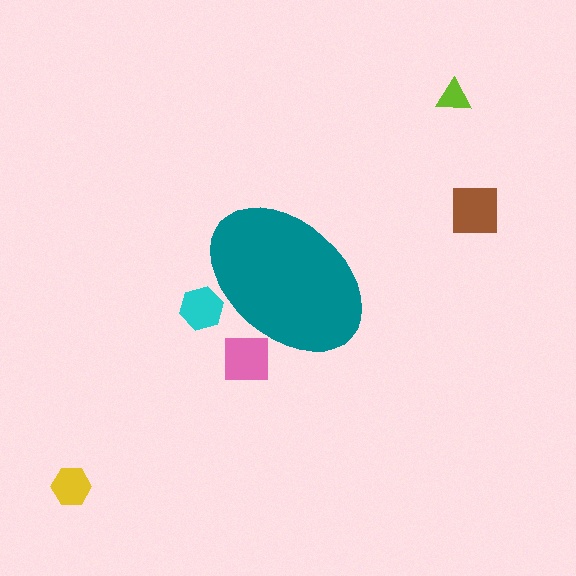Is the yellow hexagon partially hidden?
No, the yellow hexagon is fully visible.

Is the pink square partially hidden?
Yes, the pink square is partially hidden behind the teal ellipse.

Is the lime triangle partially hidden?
No, the lime triangle is fully visible.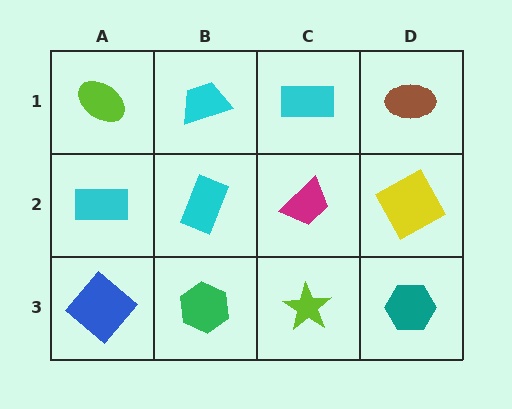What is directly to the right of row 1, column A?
A cyan trapezoid.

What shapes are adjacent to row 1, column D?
A yellow square (row 2, column D), a cyan rectangle (row 1, column C).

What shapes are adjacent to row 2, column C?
A cyan rectangle (row 1, column C), a lime star (row 3, column C), a cyan rectangle (row 2, column B), a yellow square (row 2, column D).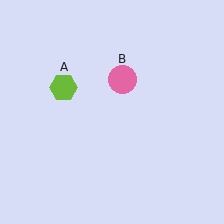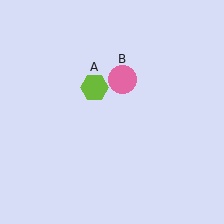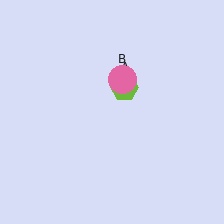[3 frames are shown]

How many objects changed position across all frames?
1 object changed position: lime hexagon (object A).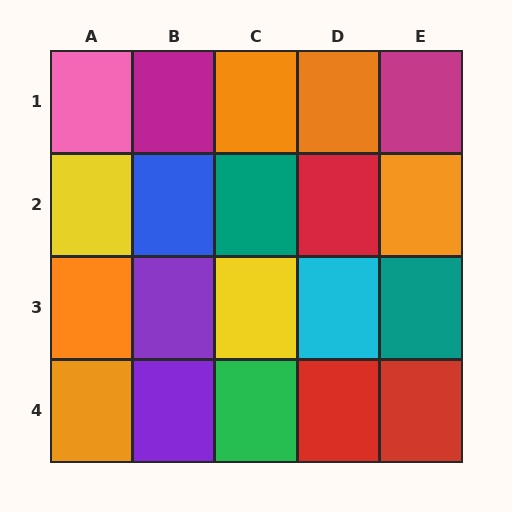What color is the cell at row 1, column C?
Orange.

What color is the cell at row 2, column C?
Teal.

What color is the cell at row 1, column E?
Magenta.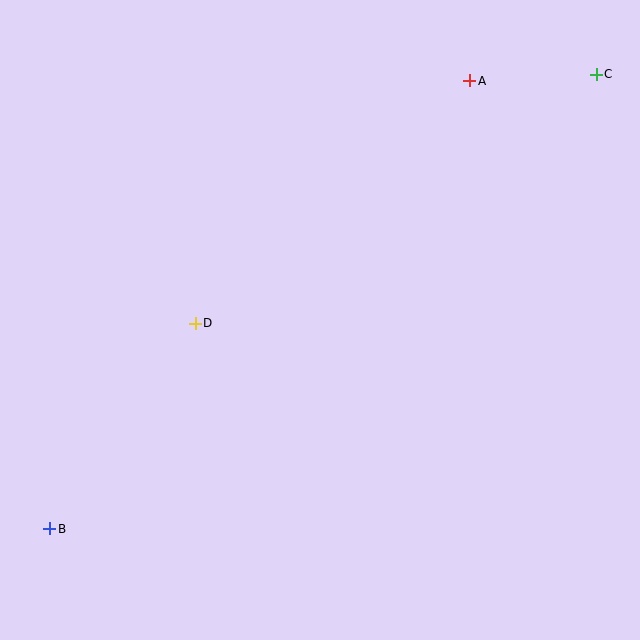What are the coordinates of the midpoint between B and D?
The midpoint between B and D is at (122, 426).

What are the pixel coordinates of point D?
Point D is at (195, 323).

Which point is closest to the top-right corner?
Point C is closest to the top-right corner.